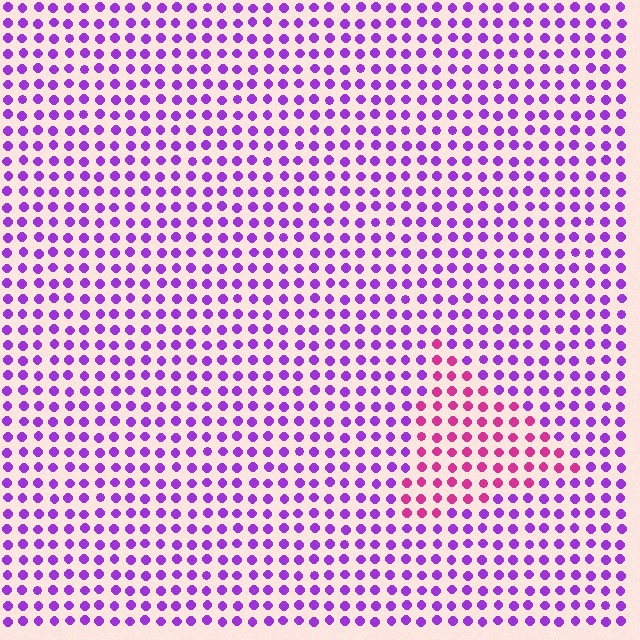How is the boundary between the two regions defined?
The boundary is defined purely by a slight shift in hue (about 45 degrees). Spacing, size, and orientation are identical on both sides.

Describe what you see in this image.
The image is filled with small purple elements in a uniform arrangement. A triangle-shaped region is visible where the elements are tinted to a slightly different hue, forming a subtle color boundary.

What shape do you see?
I see a triangle.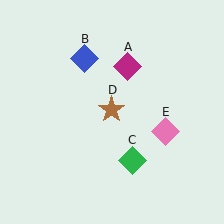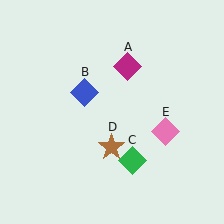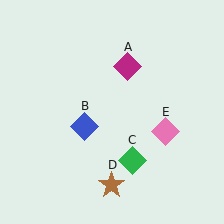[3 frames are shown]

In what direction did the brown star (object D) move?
The brown star (object D) moved down.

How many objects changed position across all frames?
2 objects changed position: blue diamond (object B), brown star (object D).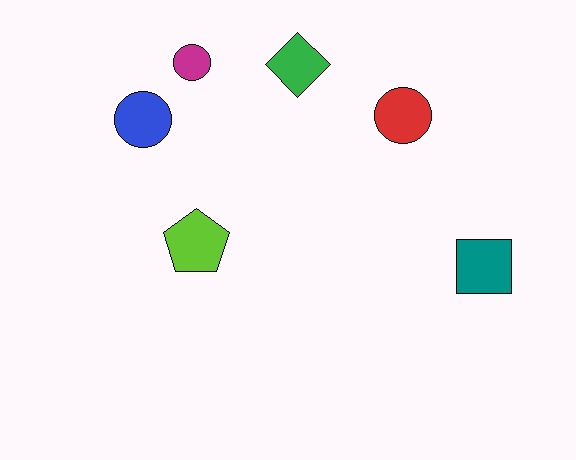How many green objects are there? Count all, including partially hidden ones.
There is 1 green object.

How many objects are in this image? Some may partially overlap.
There are 6 objects.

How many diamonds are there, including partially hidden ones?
There is 1 diamond.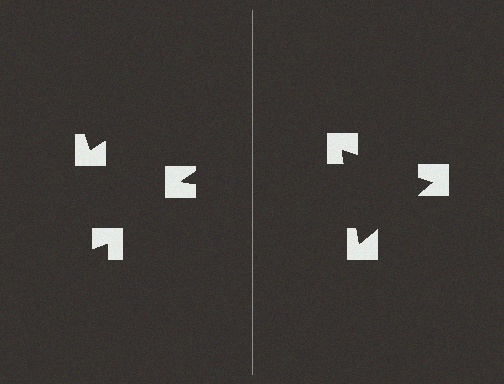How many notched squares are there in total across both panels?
6 — 3 on each side.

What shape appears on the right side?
An illusory triangle.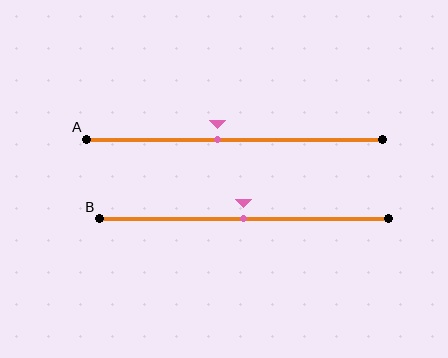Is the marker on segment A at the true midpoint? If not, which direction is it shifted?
No, the marker on segment A is shifted to the left by about 6% of the segment length.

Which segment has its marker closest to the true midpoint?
Segment B has its marker closest to the true midpoint.